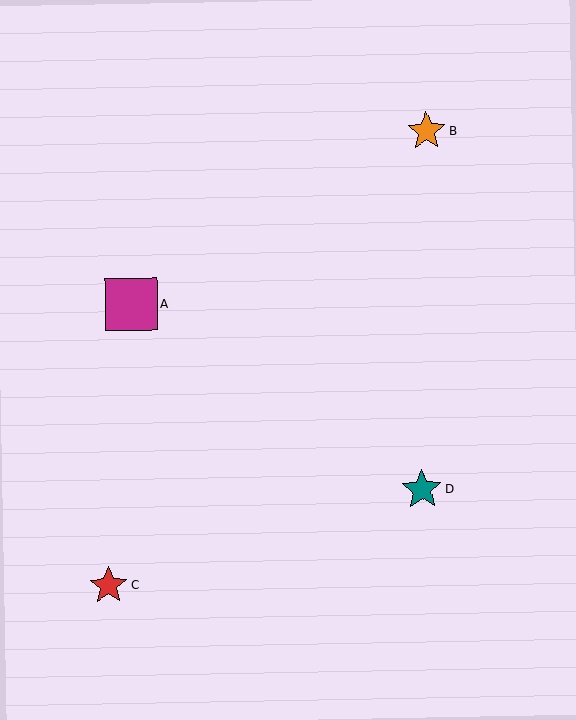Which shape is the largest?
The magenta square (labeled A) is the largest.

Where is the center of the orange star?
The center of the orange star is at (426, 131).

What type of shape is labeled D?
Shape D is a teal star.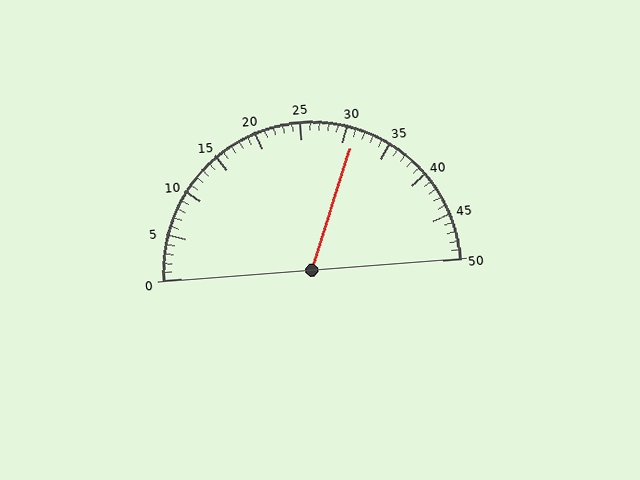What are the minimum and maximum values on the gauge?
The gauge ranges from 0 to 50.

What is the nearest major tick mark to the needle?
The nearest major tick mark is 30.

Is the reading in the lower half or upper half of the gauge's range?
The reading is in the upper half of the range (0 to 50).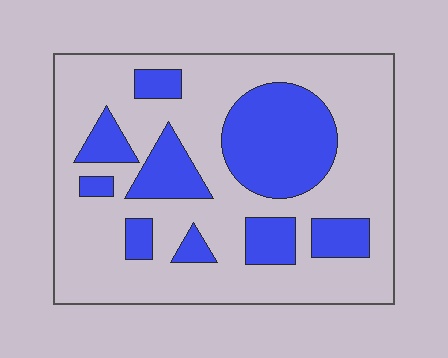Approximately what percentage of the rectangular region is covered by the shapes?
Approximately 30%.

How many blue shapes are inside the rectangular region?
9.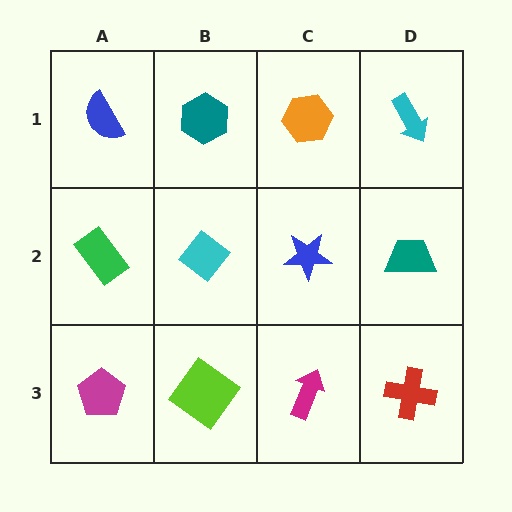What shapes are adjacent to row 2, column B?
A teal hexagon (row 1, column B), a lime diamond (row 3, column B), a green rectangle (row 2, column A), a blue star (row 2, column C).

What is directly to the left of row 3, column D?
A magenta arrow.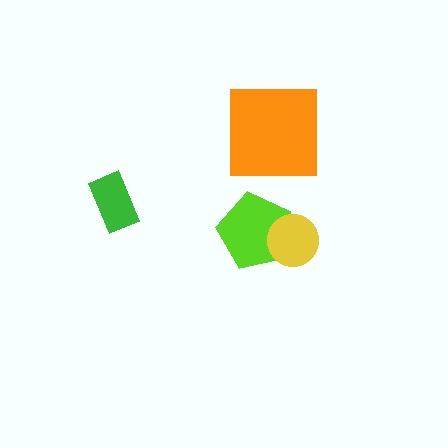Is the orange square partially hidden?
No, no other shape covers it.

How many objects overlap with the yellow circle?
1 object overlaps with the yellow circle.